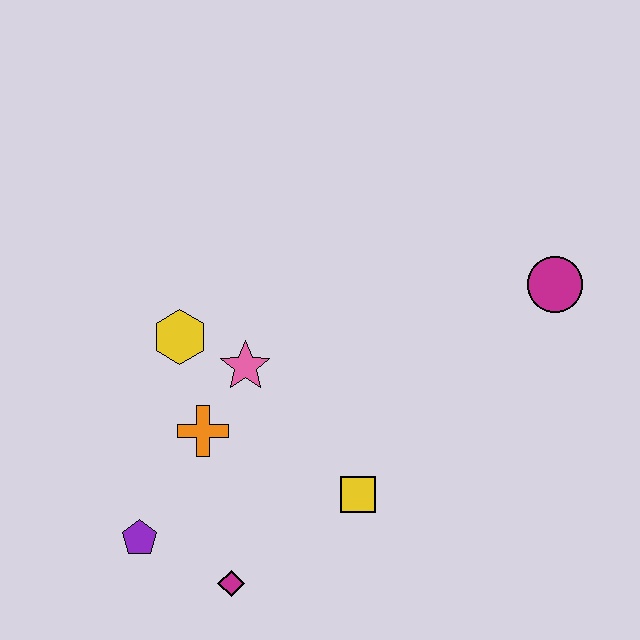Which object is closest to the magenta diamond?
The purple pentagon is closest to the magenta diamond.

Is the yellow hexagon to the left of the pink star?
Yes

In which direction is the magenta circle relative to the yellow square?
The magenta circle is above the yellow square.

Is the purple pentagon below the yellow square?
Yes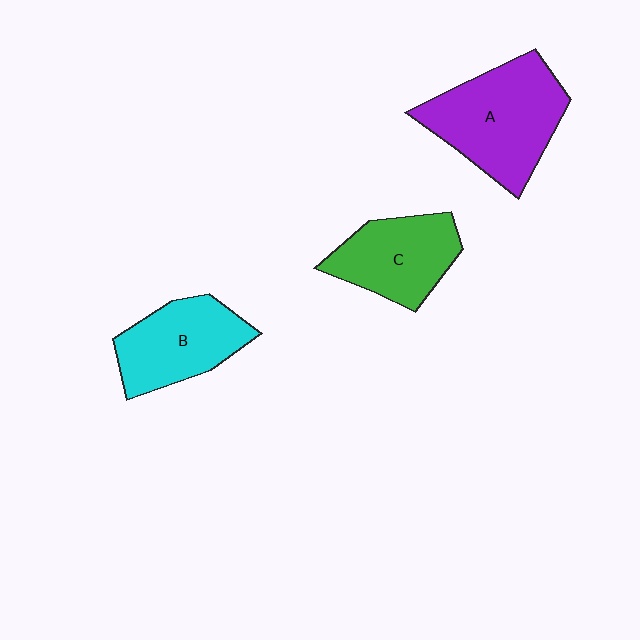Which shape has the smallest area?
Shape C (green).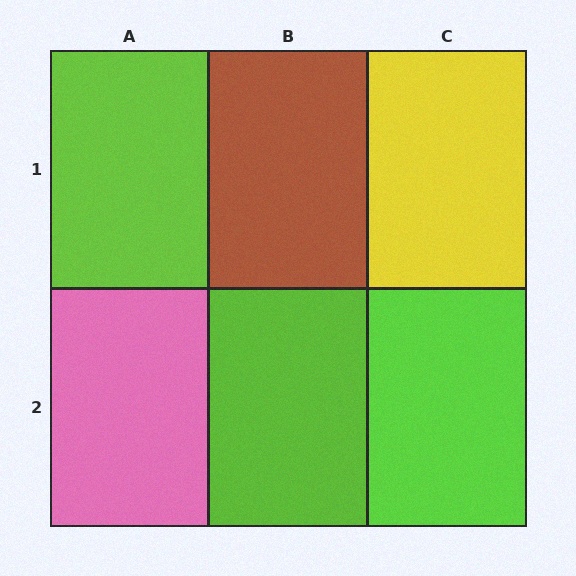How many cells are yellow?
1 cell is yellow.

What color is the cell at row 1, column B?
Brown.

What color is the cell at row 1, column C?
Yellow.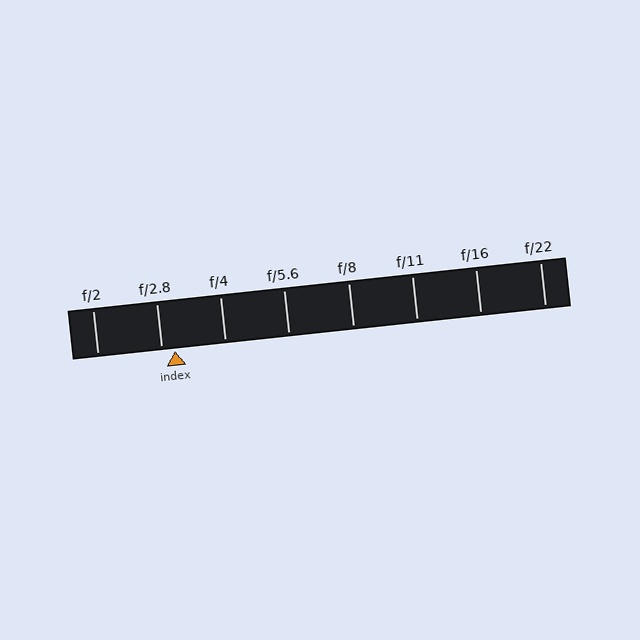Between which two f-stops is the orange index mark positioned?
The index mark is between f/2.8 and f/4.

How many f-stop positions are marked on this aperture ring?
There are 8 f-stop positions marked.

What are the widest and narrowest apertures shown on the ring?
The widest aperture shown is f/2 and the narrowest is f/22.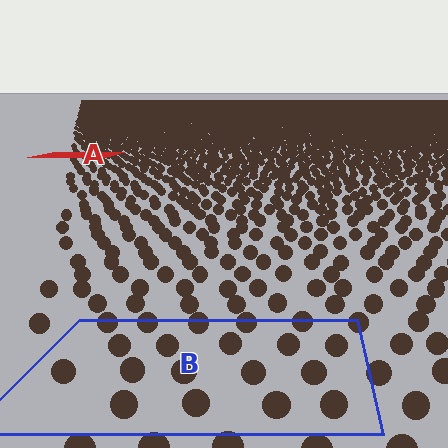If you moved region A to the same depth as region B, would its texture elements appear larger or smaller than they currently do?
They would appear larger. At a closer depth, the same texture elements are projected at a bigger on-screen size.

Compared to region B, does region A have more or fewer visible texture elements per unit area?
Region A has more texture elements per unit area — they are packed more densely because it is farther away.